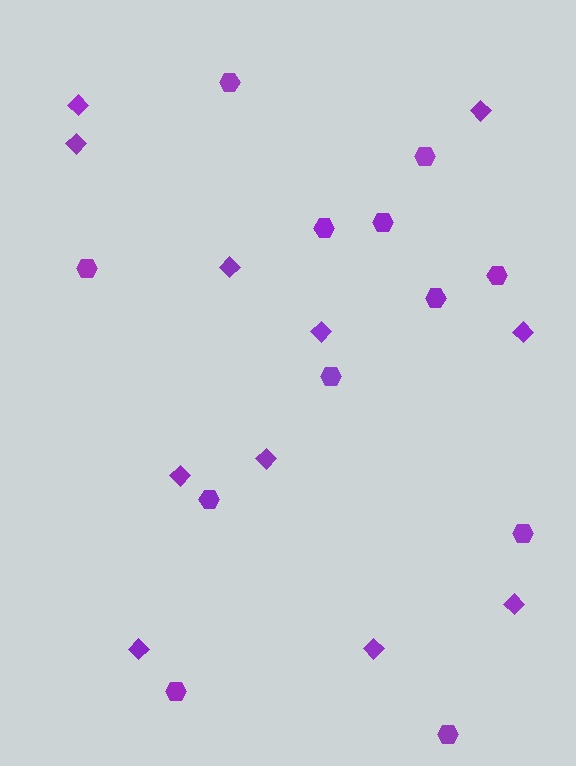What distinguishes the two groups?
There are 2 groups: one group of diamonds (11) and one group of hexagons (12).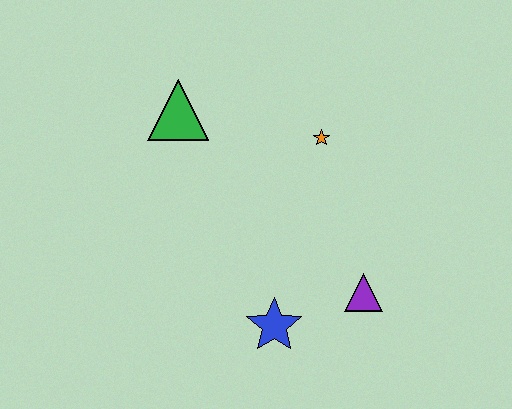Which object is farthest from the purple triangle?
The green triangle is farthest from the purple triangle.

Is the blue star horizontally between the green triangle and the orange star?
Yes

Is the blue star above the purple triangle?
No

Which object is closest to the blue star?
The purple triangle is closest to the blue star.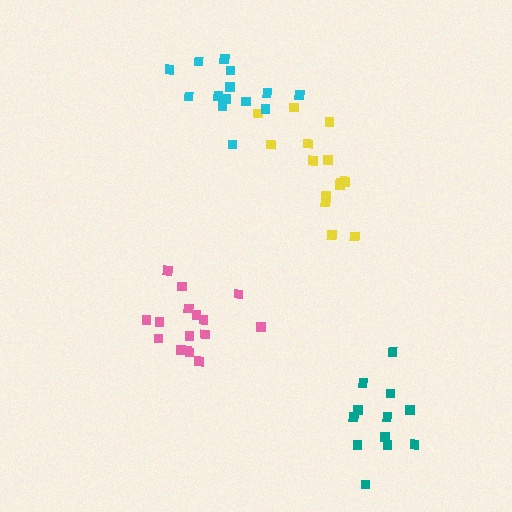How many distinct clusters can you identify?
There are 4 distinct clusters.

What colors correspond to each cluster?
The clusters are colored: yellow, pink, teal, cyan.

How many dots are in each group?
Group 1: 14 dots, Group 2: 16 dots, Group 3: 12 dots, Group 4: 14 dots (56 total).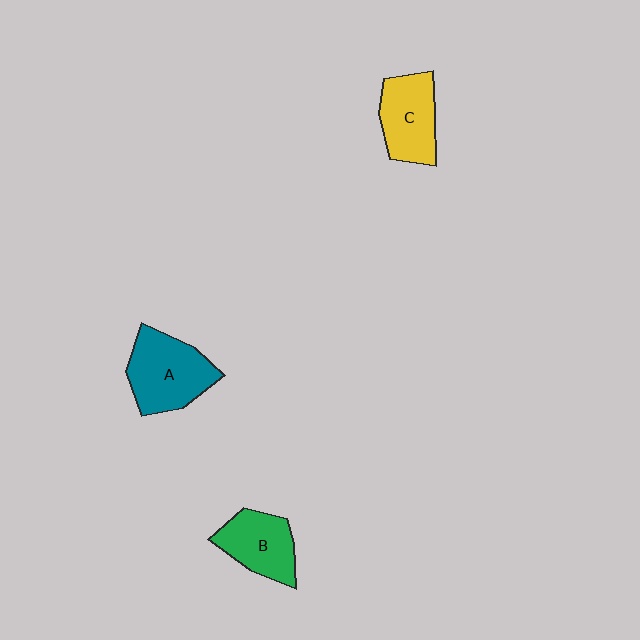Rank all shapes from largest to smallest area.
From largest to smallest: A (teal), C (yellow), B (green).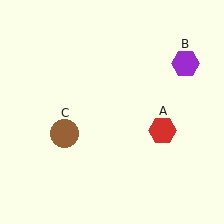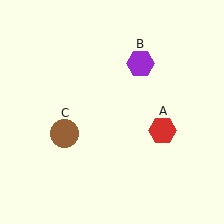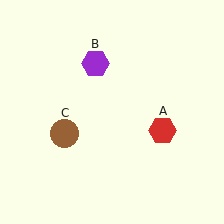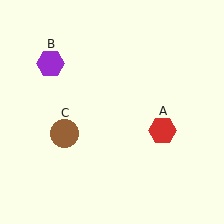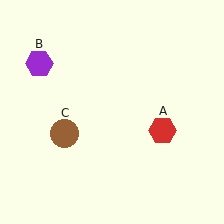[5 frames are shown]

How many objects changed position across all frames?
1 object changed position: purple hexagon (object B).